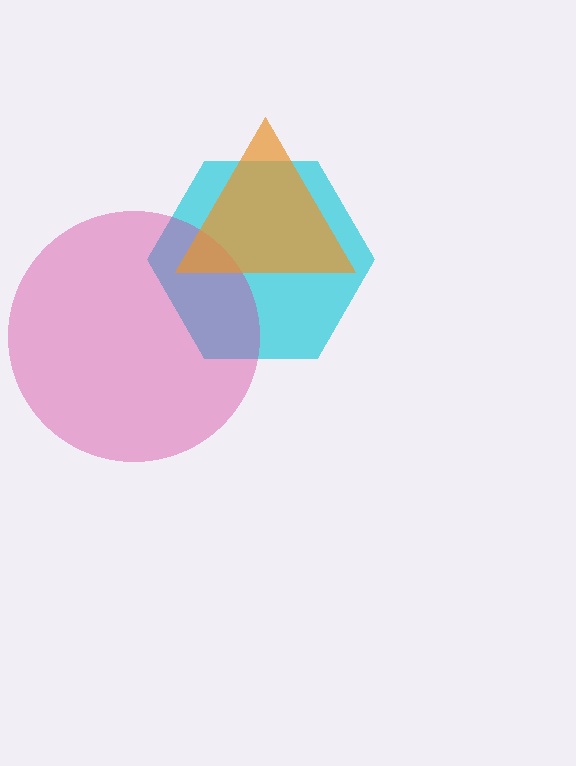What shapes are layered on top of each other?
The layered shapes are: a cyan hexagon, a magenta circle, an orange triangle.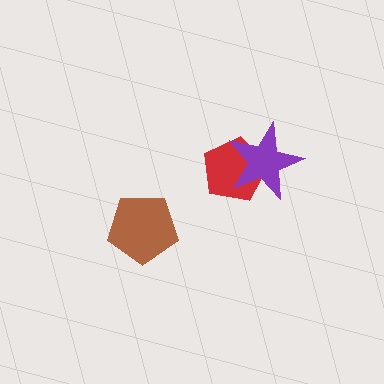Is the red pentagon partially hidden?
Yes, it is partially covered by another shape.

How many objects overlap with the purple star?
1 object overlaps with the purple star.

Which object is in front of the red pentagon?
The purple star is in front of the red pentagon.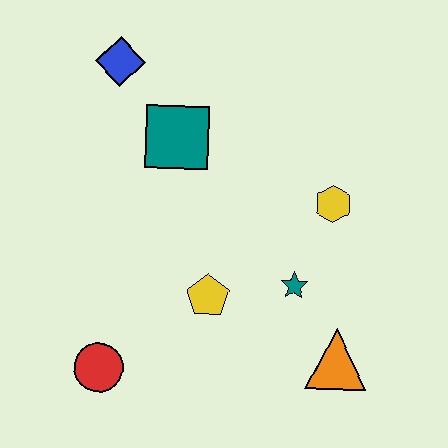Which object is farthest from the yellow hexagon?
The red circle is farthest from the yellow hexagon.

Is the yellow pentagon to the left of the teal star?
Yes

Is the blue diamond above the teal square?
Yes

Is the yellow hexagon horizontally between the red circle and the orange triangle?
Yes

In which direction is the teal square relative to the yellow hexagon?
The teal square is to the left of the yellow hexagon.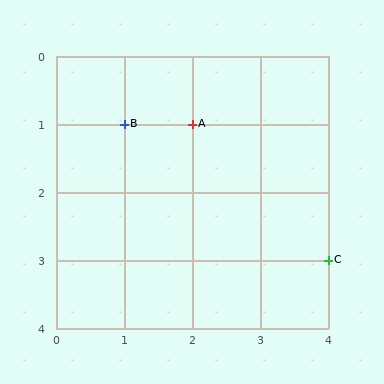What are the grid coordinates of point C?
Point C is at grid coordinates (4, 3).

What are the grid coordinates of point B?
Point B is at grid coordinates (1, 1).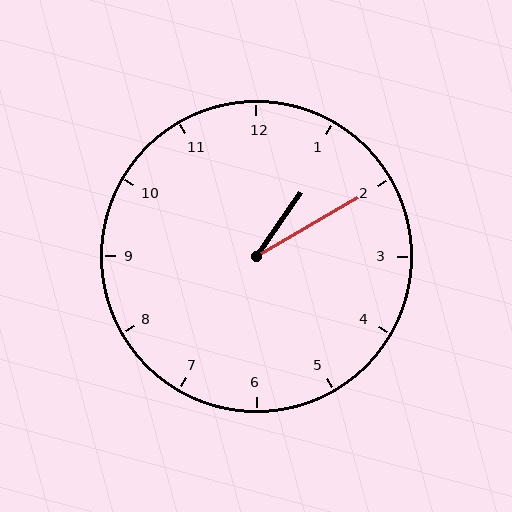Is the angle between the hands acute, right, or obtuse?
It is acute.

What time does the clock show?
1:10.